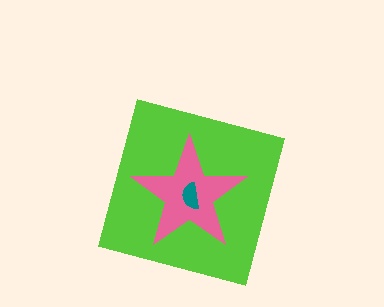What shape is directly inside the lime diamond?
The pink star.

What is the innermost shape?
The teal semicircle.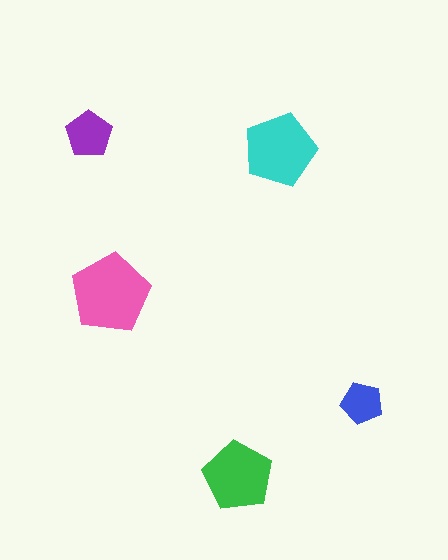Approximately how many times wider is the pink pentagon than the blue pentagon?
About 2 times wider.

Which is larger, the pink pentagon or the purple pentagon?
The pink one.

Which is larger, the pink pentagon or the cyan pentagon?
The pink one.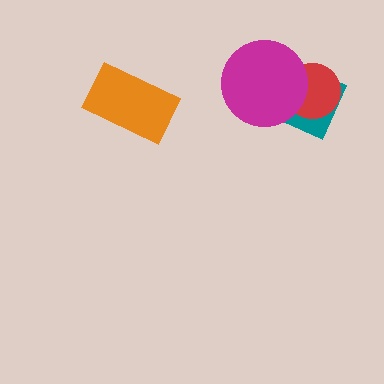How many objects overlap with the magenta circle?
2 objects overlap with the magenta circle.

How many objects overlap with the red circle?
2 objects overlap with the red circle.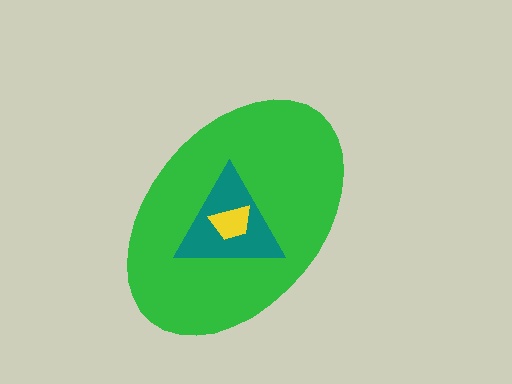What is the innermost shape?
The yellow trapezoid.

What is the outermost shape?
The green ellipse.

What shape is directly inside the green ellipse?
The teal triangle.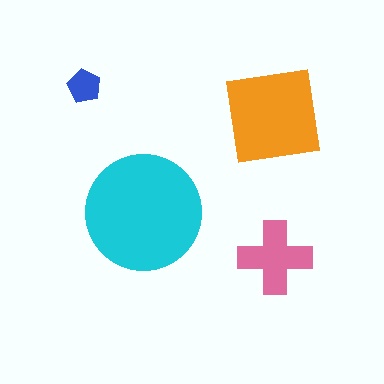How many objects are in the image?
There are 4 objects in the image.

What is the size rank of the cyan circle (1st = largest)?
1st.